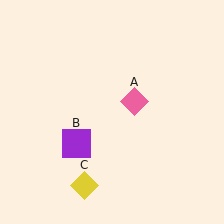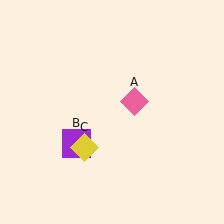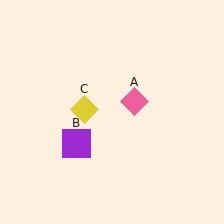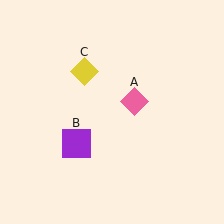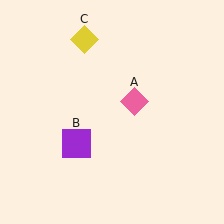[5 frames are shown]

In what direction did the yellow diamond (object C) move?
The yellow diamond (object C) moved up.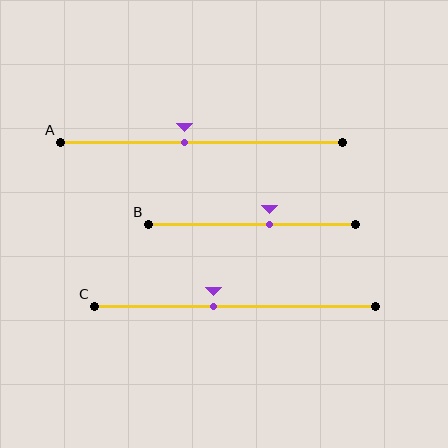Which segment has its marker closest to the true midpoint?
Segment A has its marker closest to the true midpoint.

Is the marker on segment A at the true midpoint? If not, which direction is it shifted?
No, the marker on segment A is shifted to the left by about 6% of the segment length.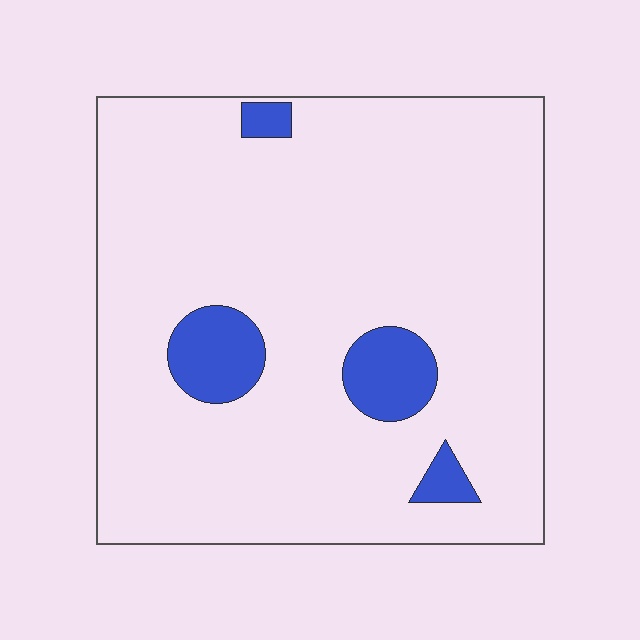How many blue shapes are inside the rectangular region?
4.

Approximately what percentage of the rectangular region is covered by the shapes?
Approximately 10%.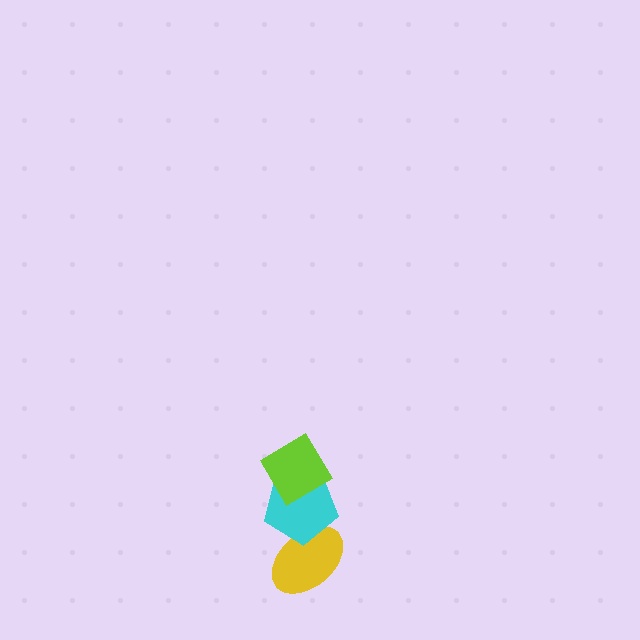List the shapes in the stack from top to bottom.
From top to bottom: the lime diamond, the cyan pentagon, the yellow ellipse.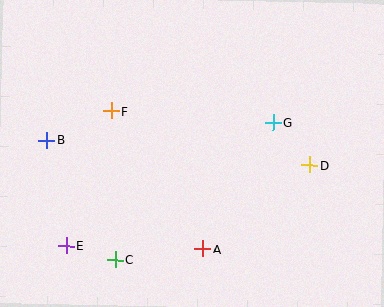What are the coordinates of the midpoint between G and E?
The midpoint between G and E is at (170, 184).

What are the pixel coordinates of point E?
Point E is at (66, 246).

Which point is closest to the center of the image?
Point G at (273, 123) is closest to the center.